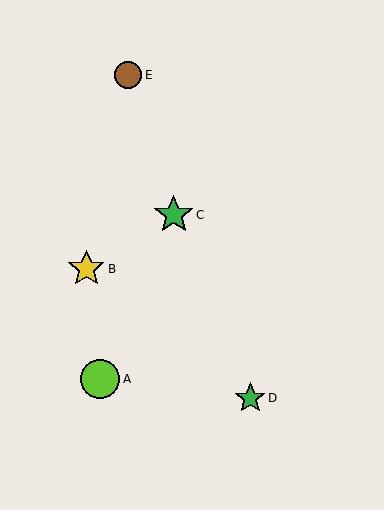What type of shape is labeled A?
Shape A is a lime circle.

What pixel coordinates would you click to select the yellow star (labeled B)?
Click at (86, 269) to select the yellow star B.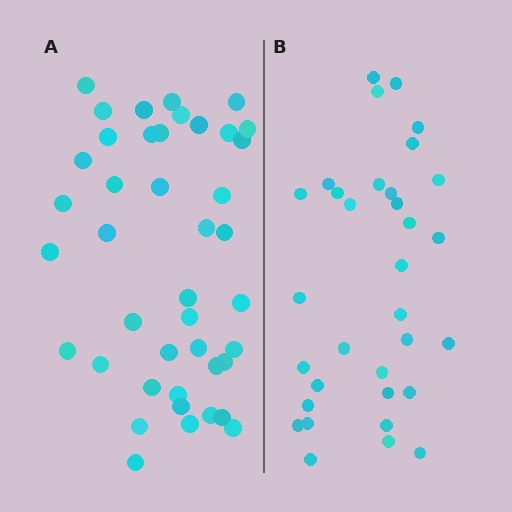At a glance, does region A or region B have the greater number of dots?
Region A (the left region) has more dots.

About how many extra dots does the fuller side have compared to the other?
Region A has roughly 8 or so more dots than region B.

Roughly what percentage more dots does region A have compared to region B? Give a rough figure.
About 25% more.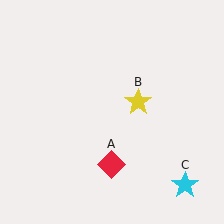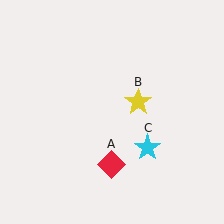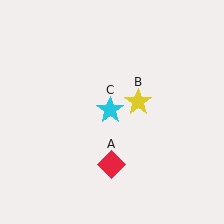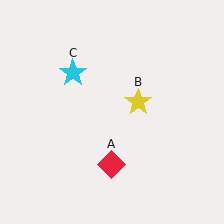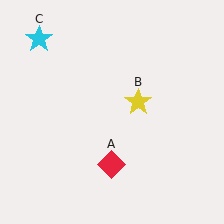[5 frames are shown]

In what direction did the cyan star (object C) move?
The cyan star (object C) moved up and to the left.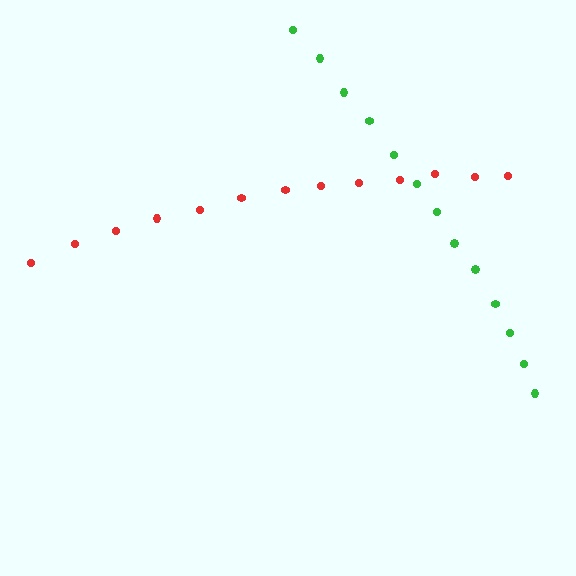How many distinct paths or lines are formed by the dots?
There are 2 distinct paths.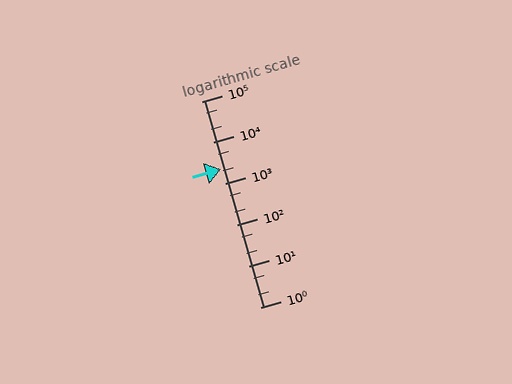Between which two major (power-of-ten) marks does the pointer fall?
The pointer is between 1000 and 10000.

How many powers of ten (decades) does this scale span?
The scale spans 5 decades, from 1 to 100000.